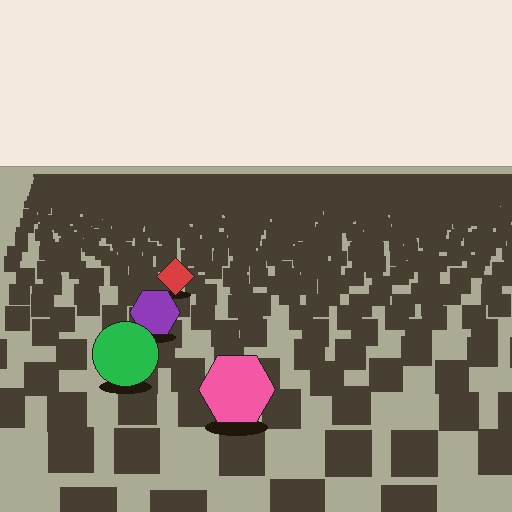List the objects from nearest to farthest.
From nearest to farthest: the pink hexagon, the green circle, the purple hexagon, the red diamond.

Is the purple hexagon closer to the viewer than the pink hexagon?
No. The pink hexagon is closer — you can tell from the texture gradient: the ground texture is coarser near it.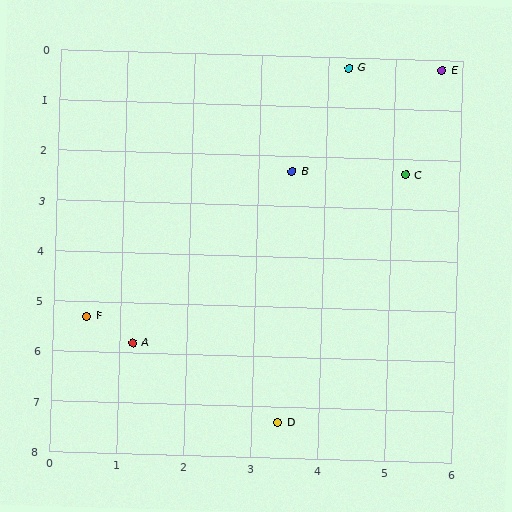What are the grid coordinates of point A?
Point A is at approximately (1.2, 5.8).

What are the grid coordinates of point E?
Point E is at approximately (5.7, 0.2).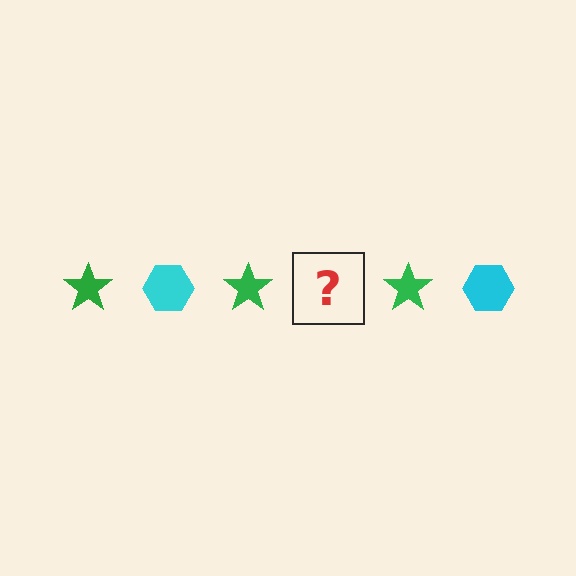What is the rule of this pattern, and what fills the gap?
The rule is that the pattern alternates between green star and cyan hexagon. The gap should be filled with a cyan hexagon.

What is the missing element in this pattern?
The missing element is a cyan hexagon.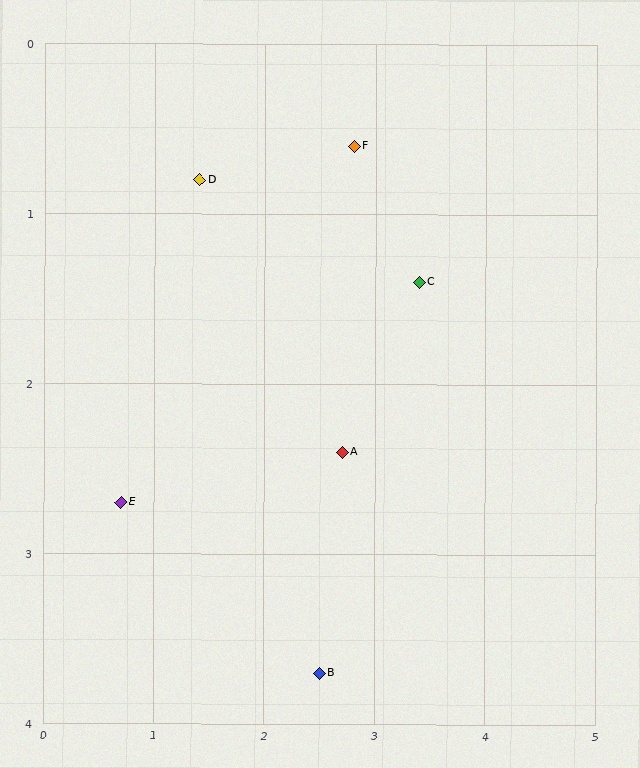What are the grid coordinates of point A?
Point A is at approximately (2.7, 2.4).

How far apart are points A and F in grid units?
Points A and F are about 1.8 grid units apart.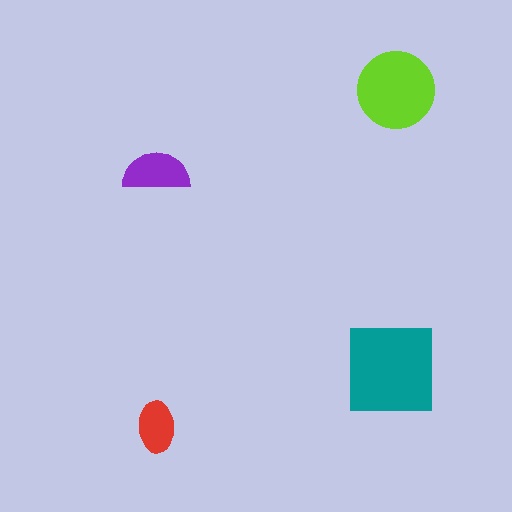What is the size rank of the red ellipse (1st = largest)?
4th.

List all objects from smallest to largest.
The red ellipse, the purple semicircle, the lime circle, the teal square.